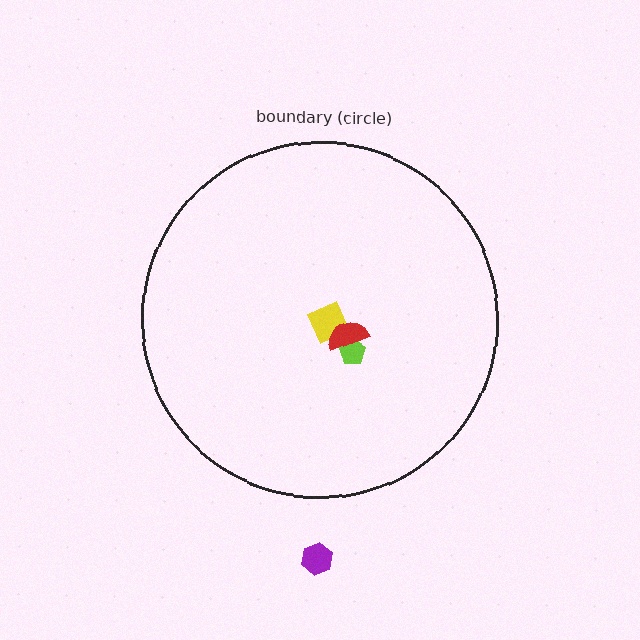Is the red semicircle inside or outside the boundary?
Inside.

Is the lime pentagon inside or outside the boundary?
Inside.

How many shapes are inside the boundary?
3 inside, 1 outside.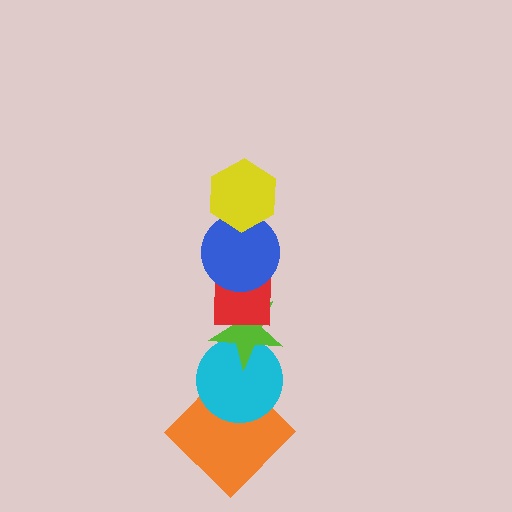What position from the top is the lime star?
The lime star is 4th from the top.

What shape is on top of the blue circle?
The yellow hexagon is on top of the blue circle.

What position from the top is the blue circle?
The blue circle is 2nd from the top.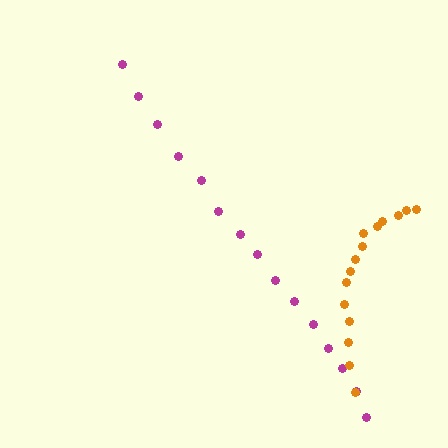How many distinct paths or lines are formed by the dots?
There are 2 distinct paths.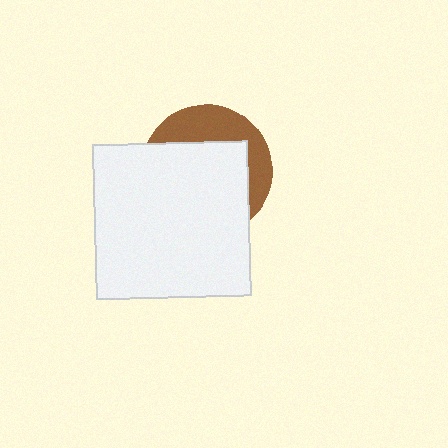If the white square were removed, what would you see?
You would see the complete brown circle.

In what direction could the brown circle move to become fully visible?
The brown circle could move toward the upper-right. That would shift it out from behind the white square entirely.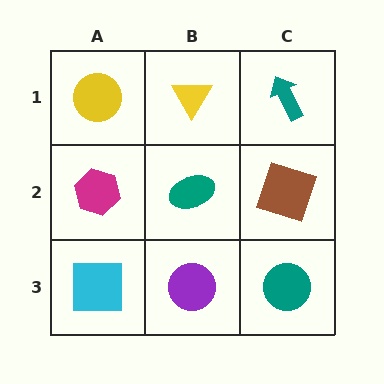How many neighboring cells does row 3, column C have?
2.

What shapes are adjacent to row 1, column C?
A brown square (row 2, column C), a yellow triangle (row 1, column B).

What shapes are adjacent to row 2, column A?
A yellow circle (row 1, column A), a cyan square (row 3, column A), a teal ellipse (row 2, column B).